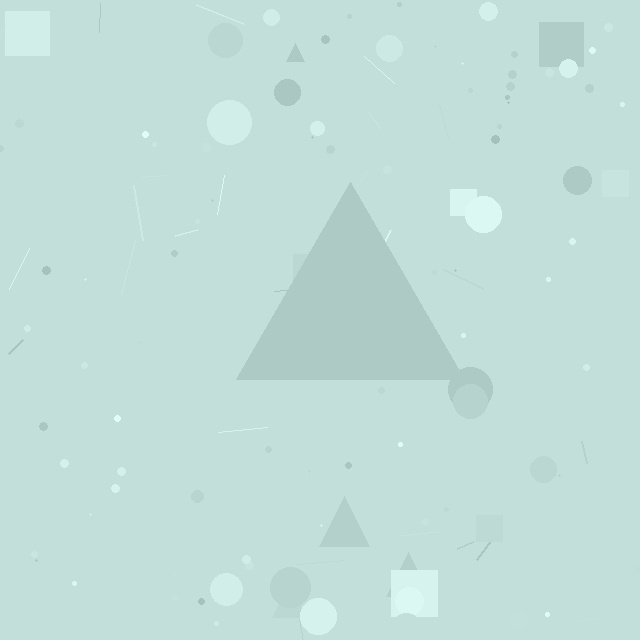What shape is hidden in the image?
A triangle is hidden in the image.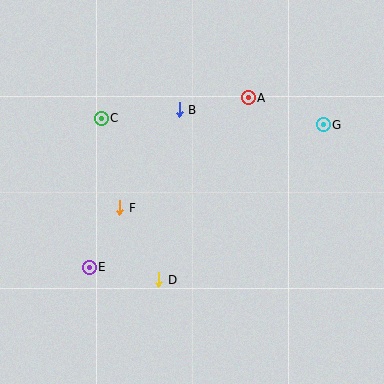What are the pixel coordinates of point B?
Point B is at (179, 110).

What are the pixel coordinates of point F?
Point F is at (120, 208).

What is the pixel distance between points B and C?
The distance between B and C is 78 pixels.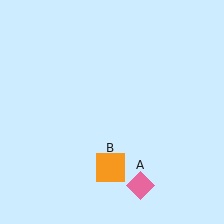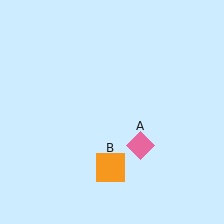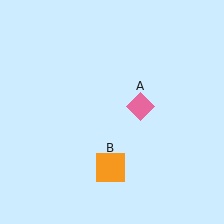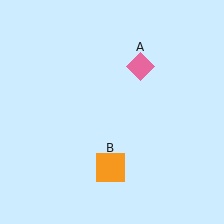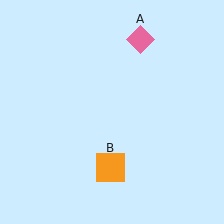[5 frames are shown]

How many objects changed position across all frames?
1 object changed position: pink diamond (object A).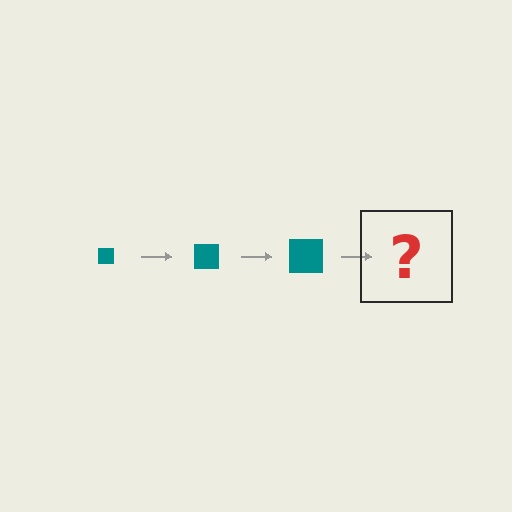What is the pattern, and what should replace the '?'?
The pattern is that the square gets progressively larger each step. The '?' should be a teal square, larger than the previous one.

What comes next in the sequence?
The next element should be a teal square, larger than the previous one.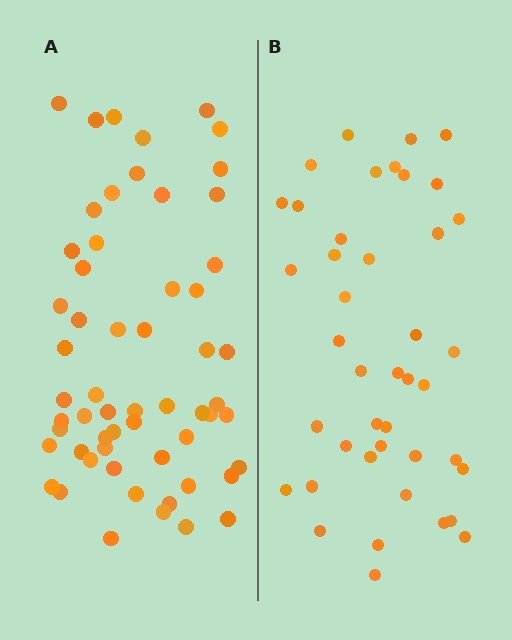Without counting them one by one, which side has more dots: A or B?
Region A (the left region) has more dots.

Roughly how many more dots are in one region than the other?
Region A has approximately 15 more dots than region B.